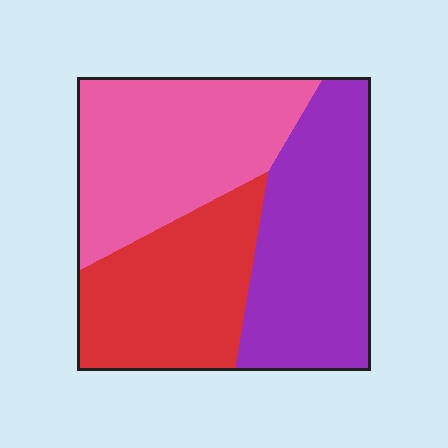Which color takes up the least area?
Red, at roughly 30%.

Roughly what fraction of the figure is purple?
Purple covers 36% of the figure.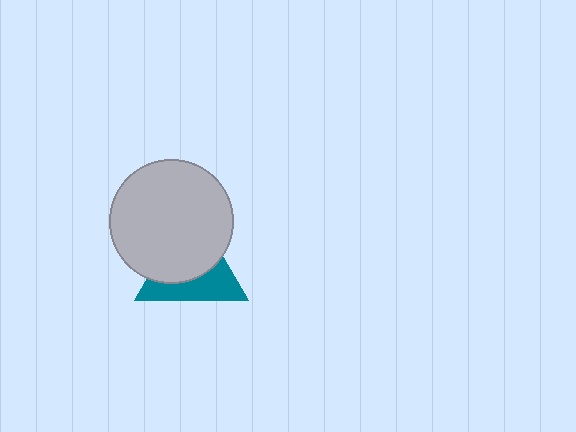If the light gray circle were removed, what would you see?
You would see the complete teal triangle.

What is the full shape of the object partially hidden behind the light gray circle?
The partially hidden object is a teal triangle.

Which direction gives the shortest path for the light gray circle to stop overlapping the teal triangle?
Moving up gives the shortest separation.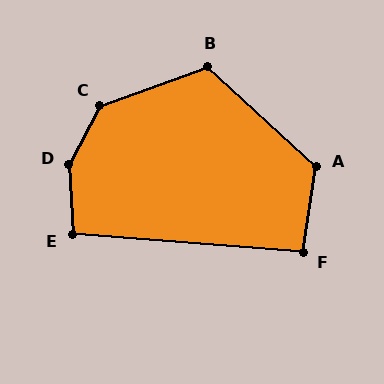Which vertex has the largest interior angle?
D, at approximately 149 degrees.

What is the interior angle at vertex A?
Approximately 124 degrees (obtuse).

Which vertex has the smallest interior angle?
F, at approximately 94 degrees.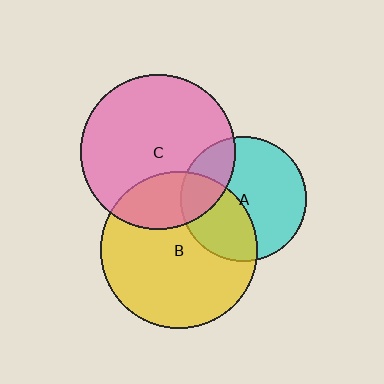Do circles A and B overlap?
Yes.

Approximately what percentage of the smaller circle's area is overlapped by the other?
Approximately 40%.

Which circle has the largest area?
Circle B (yellow).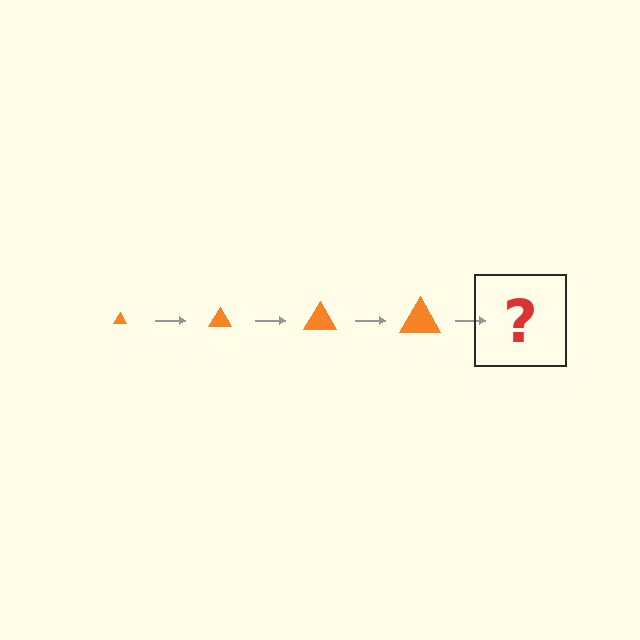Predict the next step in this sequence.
The next step is an orange triangle, larger than the previous one.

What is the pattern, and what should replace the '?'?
The pattern is that the triangle gets progressively larger each step. The '?' should be an orange triangle, larger than the previous one.